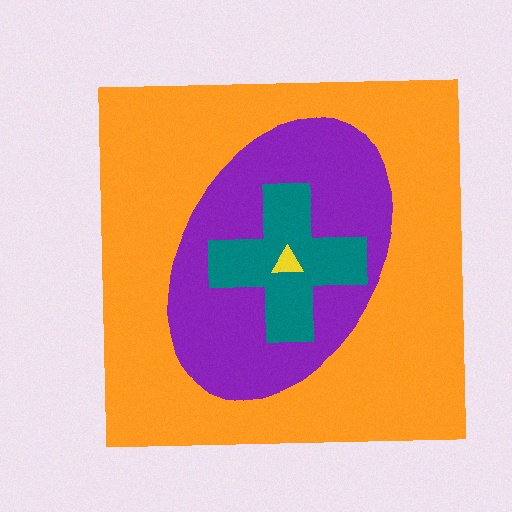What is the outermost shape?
The orange square.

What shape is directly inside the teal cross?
The yellow triangle.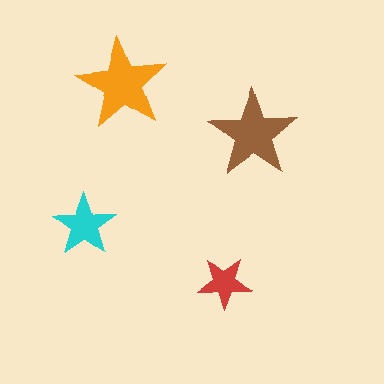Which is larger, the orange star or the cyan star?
The orange one.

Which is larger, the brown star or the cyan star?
The brown one.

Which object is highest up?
The orange star is topmost.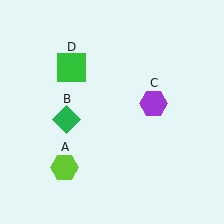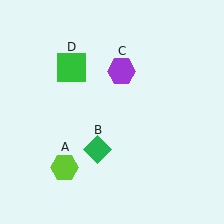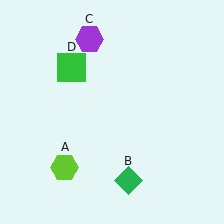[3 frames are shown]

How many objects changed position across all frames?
2 objects changed position: green diamond (object B), purple hexagon (object C).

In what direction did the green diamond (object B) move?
The green diamond (object B) moved down and to the right.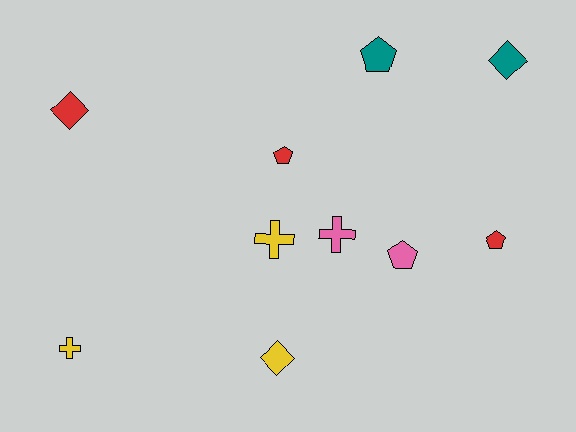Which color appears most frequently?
Red, with 3 objects.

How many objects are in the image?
There are 10 objects.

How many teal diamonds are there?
There is 1 teal diamond.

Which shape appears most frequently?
Pentagon, with 4 objects.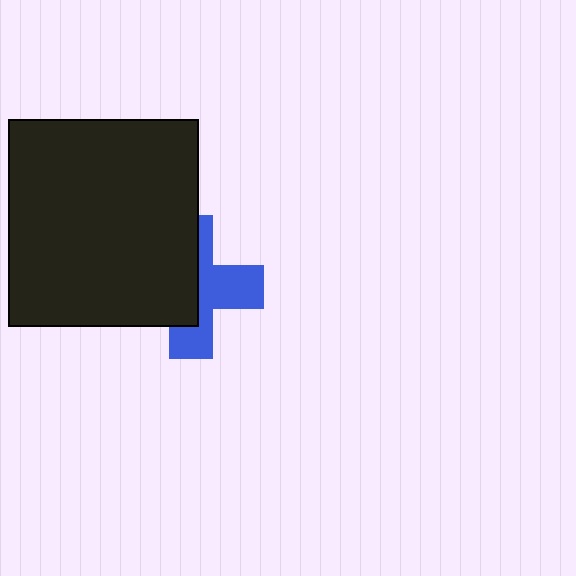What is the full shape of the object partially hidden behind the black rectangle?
The partially hidden object is a blue cross.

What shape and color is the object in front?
The object in front is a black rectangle.